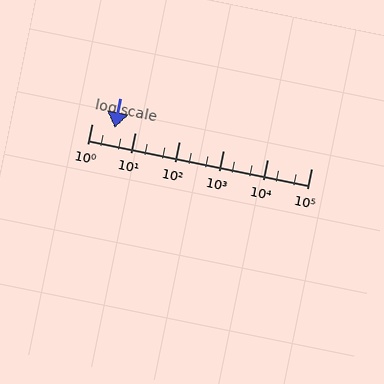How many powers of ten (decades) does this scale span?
The scale spans 5 decades, from 1 to 100000.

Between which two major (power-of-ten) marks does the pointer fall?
The pointer is between 1 and 10.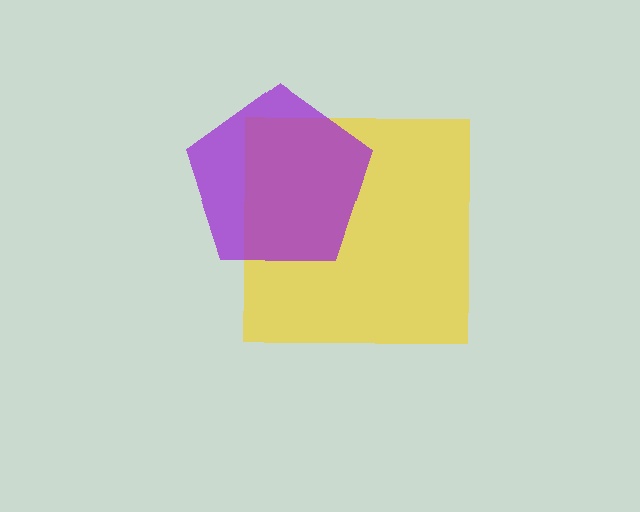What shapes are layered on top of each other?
The layered shapes are: a yellow square, a purple pentagon.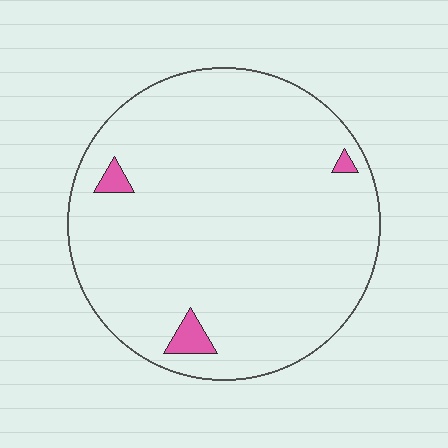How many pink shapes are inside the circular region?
3.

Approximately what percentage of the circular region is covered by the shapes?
Approximately 5%.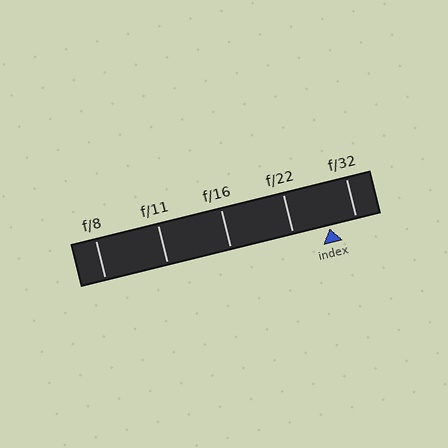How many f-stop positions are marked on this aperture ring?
There are 5 f-stop positions marked.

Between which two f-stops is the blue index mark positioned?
The index mark is between f/22 and f/32.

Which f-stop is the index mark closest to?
The index mark is closest to f/32.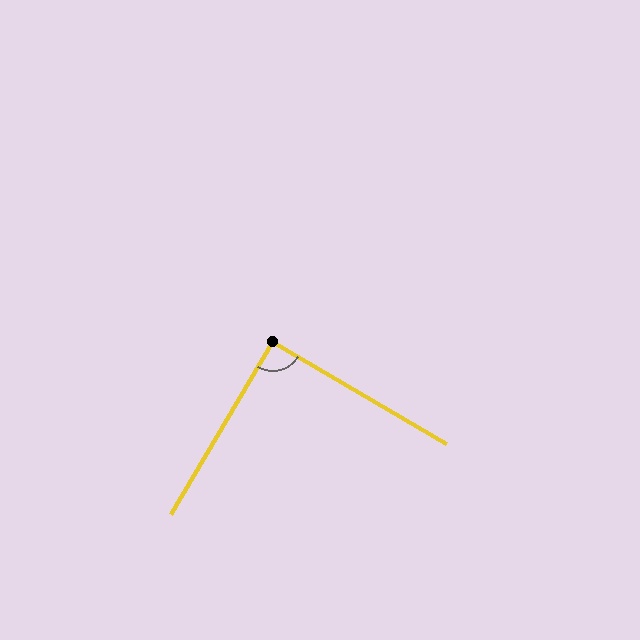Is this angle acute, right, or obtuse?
It is approximately a right angle.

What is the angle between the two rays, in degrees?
Approximately 90 degrees.